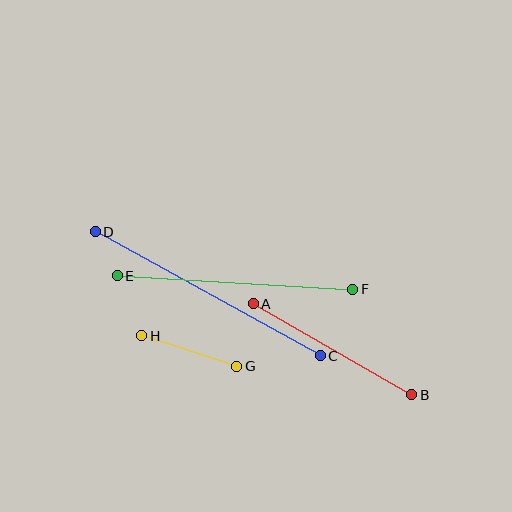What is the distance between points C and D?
The distance is approximately 257 pixels.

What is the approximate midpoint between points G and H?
The midpoint is at approximately (189, 351) pixels.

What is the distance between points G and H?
The distance is approximately 100 pixels.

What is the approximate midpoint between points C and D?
The midpoint is at approximately (208, 294) pixels.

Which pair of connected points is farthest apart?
Points C and D are farthest apart.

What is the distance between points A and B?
The distance is approximately 183 pixels.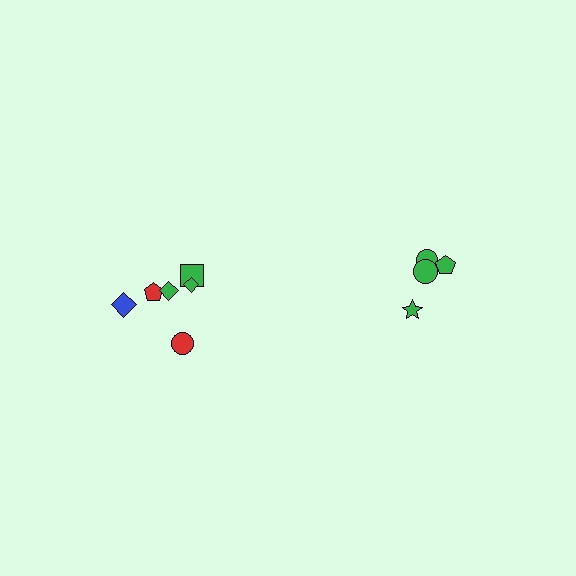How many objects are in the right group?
There are 4 objects.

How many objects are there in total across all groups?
There are 10 objects.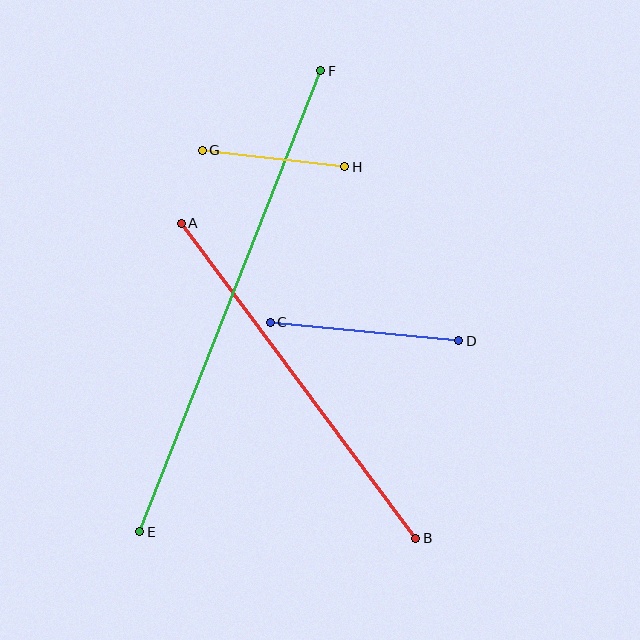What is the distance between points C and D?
The distance is approximately 190 pixels.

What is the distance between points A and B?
The distance is approximately 393 pixels.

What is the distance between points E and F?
The distance is approximately 495 pixels.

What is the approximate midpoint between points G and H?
The midpoint is at approximately (274, 158) pixels.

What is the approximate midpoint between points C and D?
The midpoint is at approximately (365, 332) pixels.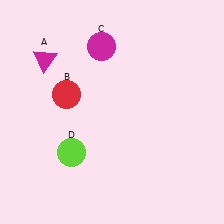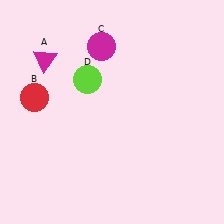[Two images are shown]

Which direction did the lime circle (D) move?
The lime circle (D) moved up.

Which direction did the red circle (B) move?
The red circle (B) moved left.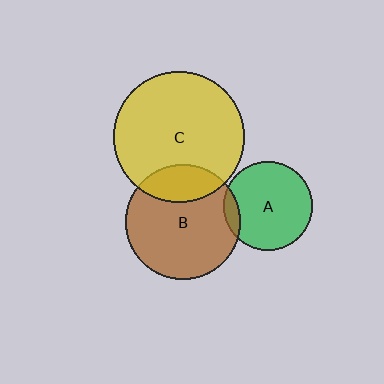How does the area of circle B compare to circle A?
Approximately 1.6 times.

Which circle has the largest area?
Circle C (yellow).